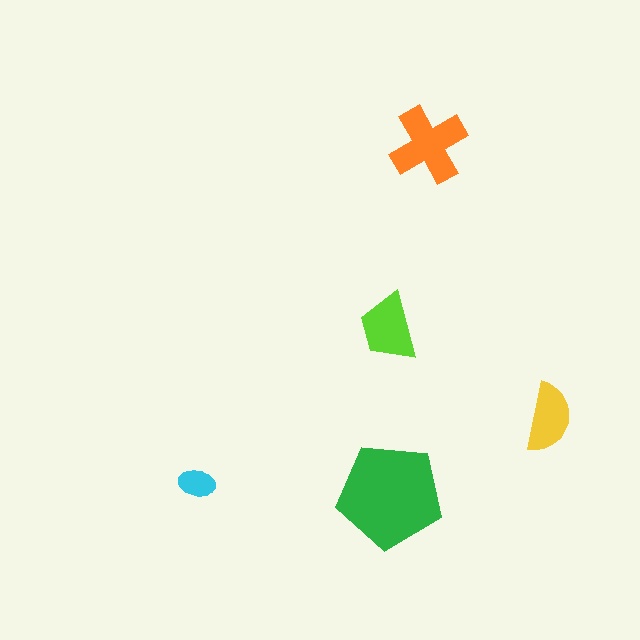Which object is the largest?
The green pentagon.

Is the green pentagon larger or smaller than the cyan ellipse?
Larger.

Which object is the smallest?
The cyan ellipse.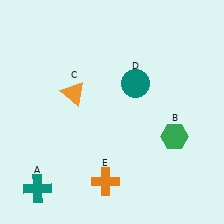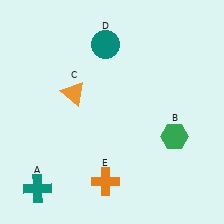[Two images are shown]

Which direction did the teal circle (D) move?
The teal circle (D) moved up.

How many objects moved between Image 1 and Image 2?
1 object moved between the two images.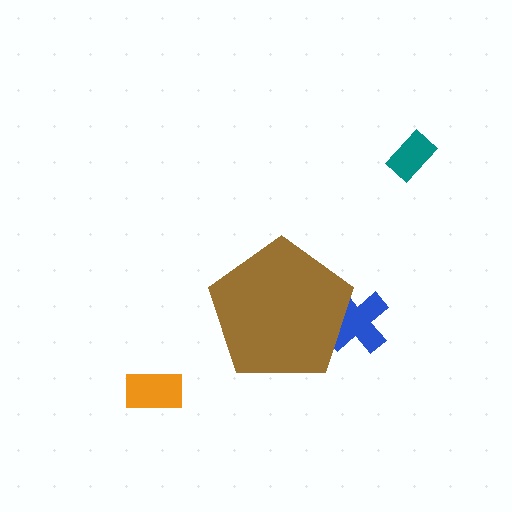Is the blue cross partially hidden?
Yes, the blue cross is partially hidden behind the brown pentagon.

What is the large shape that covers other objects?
A brown pentagon.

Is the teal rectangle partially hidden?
No, the teal rectangle is fully visible.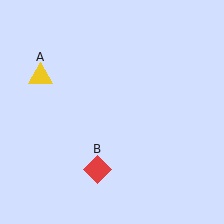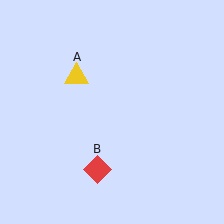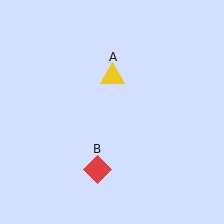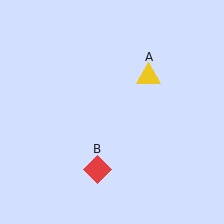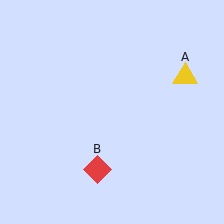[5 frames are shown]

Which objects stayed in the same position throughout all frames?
Red diamond (object B) remained stationary.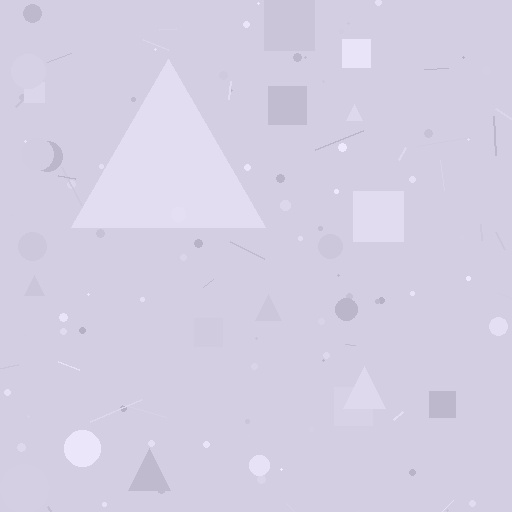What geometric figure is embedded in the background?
A triangle is embedded in the background.